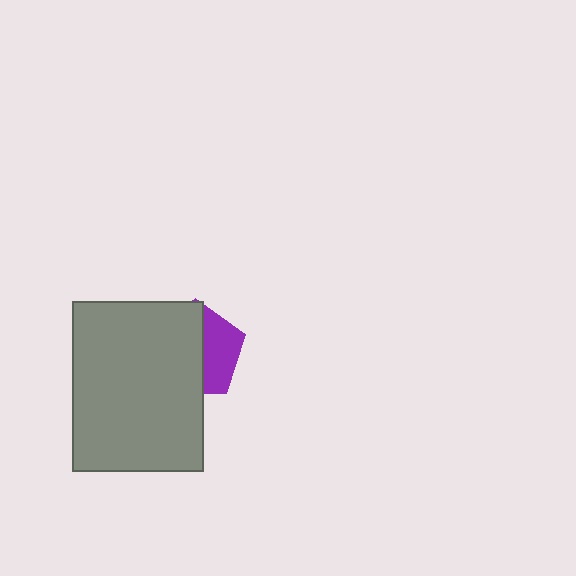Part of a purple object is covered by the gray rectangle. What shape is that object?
It is a pentagon.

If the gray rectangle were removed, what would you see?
You would see the complete purple pentagon.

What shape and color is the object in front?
The object in front is a gray rectangle.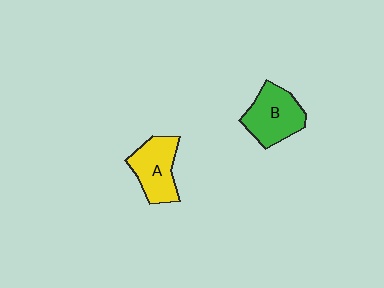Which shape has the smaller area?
Shape A (yellow).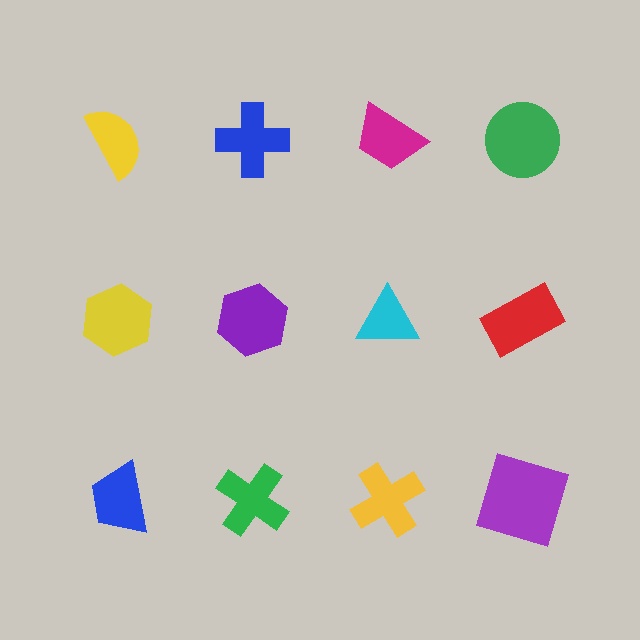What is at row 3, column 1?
A blue trapezoid.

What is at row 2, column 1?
A yellow hexagon.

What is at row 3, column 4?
A purple square.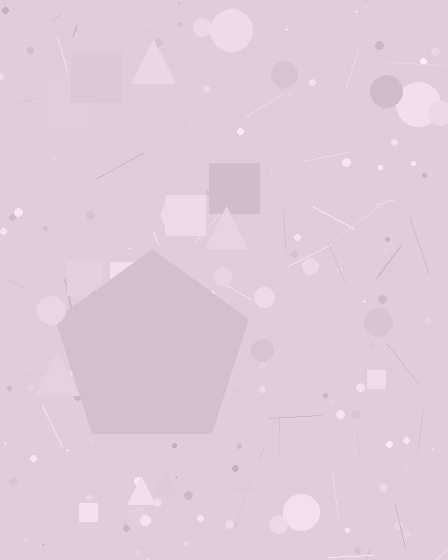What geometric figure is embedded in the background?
A pentagon is embedded in the background.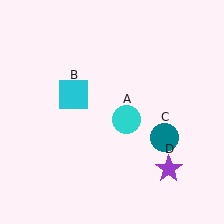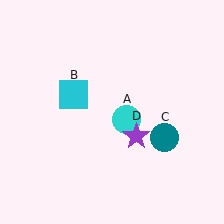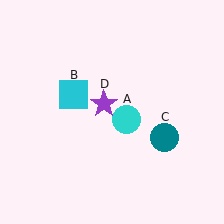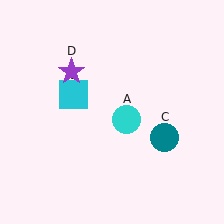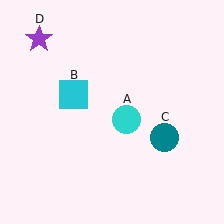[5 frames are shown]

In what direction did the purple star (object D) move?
The purple star (object D) moved up and to the left.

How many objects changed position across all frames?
1 object changed position: purple star (object D).